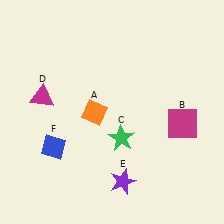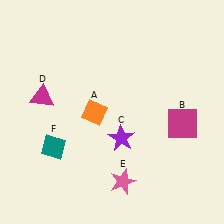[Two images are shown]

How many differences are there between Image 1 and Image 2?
There are 3 differences between the two images.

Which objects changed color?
C changed from green to purple. E changed from purple to pink. F changed from blue to teal.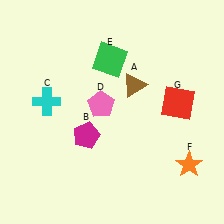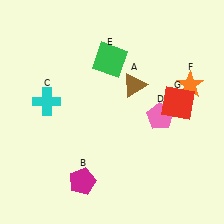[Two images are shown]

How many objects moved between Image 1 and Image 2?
3 objects moved between the two images.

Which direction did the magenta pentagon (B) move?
The magenta pentagon (B) moved down.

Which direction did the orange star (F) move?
The orange star (F) moved up.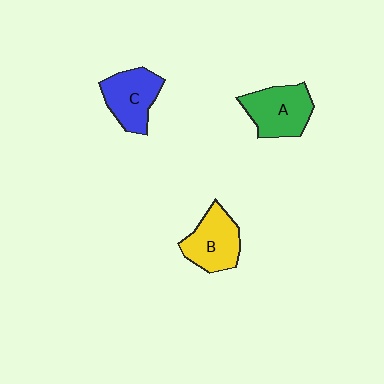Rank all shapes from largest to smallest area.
From largest to smallest: A (green), B (yellow), C (blue).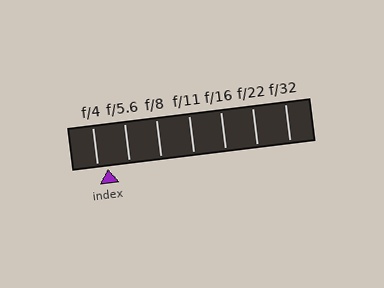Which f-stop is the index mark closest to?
The index mark is closest to f/4.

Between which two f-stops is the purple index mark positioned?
The index mark is between f/4 and f/5.6.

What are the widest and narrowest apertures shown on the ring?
The widest aperture shown is f/4 and the narrowest is f/32.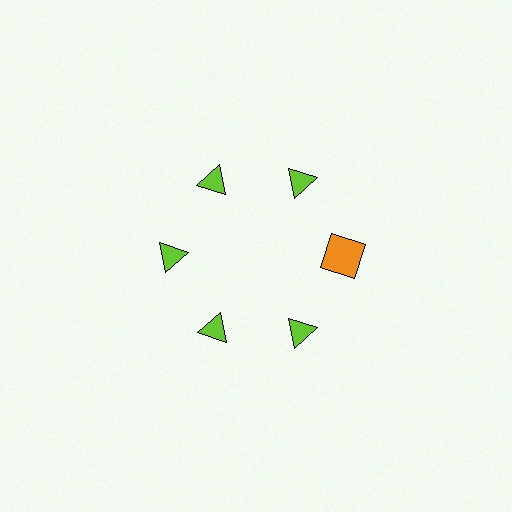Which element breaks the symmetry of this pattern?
The orange square at roughly the 3 o'clock position breaks the symmetry. All other shapes are lime triangles.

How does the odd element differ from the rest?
It differs in both color (orange instead of lime) and shape (square instead of triangle).